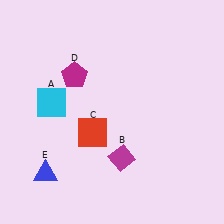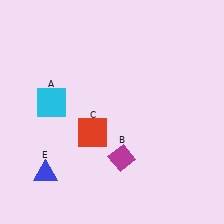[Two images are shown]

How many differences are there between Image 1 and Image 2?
There is 1 difference between the two images.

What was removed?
The magenta pentagon (D) was removed in Image 2.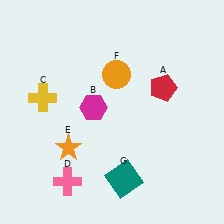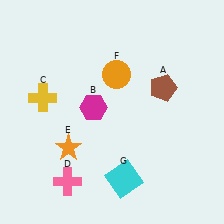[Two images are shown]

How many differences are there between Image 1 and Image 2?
There are 2 differences between the two images.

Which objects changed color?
A changed from red to brown. G changed from teal to cyan.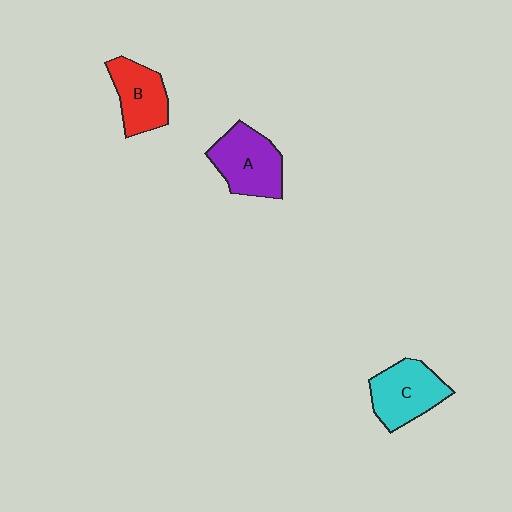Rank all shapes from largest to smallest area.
From largest to smallest: A (purple), C (cyan), B (red).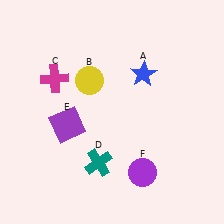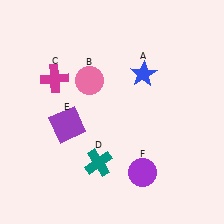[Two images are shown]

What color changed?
The circle (B) changed from yellow in Image 1 to pink in Image 2.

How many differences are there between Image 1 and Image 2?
There is 1 difference between the two images.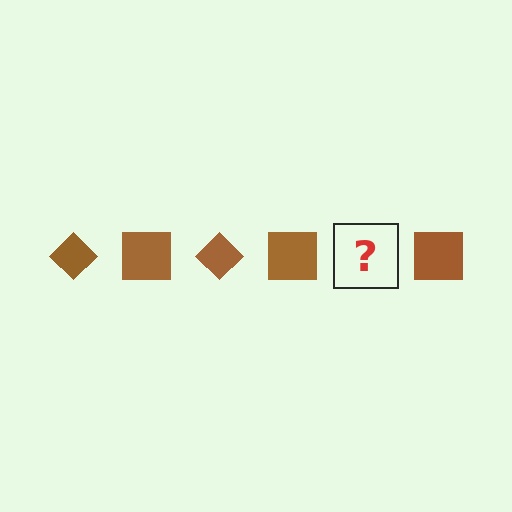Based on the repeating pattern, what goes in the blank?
The blank should be a brown diamond.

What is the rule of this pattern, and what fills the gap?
The rule is that the pattern cycles through diamond, square shapes in brown. The gap should be filled with a brown diamond.